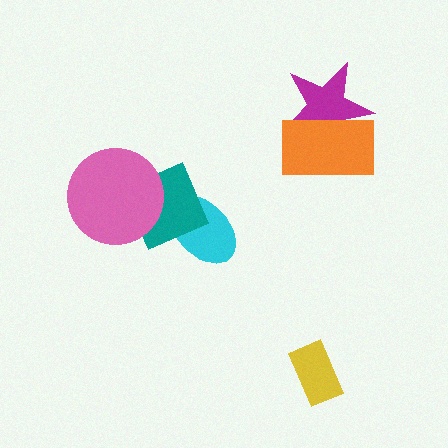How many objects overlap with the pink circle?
1 object overlaps with the pink circle.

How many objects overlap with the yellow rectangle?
0 objects overlap with the yellow rectangle.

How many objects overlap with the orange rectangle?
1 object overlaps with the orange rectangle.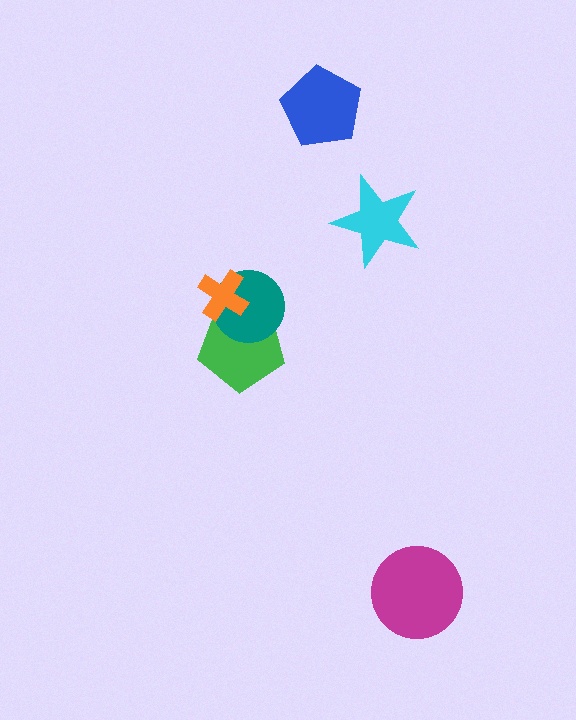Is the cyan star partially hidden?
No, no other shape covers it.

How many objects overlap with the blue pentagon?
0 objects overlap with the blue pentagon.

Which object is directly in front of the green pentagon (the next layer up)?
The teal circle is directly in front of the green pentagon.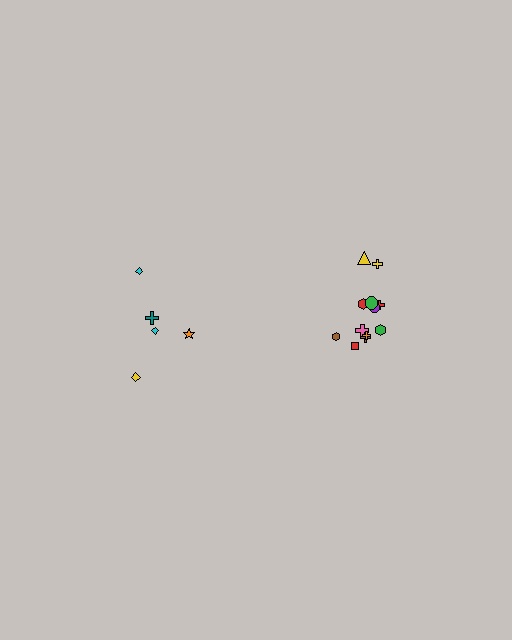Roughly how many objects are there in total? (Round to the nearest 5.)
Roughly 15 objects in total.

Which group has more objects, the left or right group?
The right group.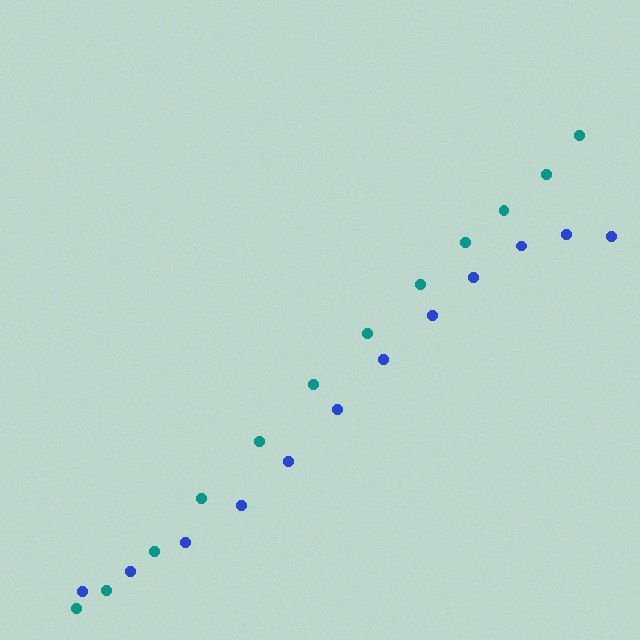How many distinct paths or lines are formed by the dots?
There are 2 distinct paths.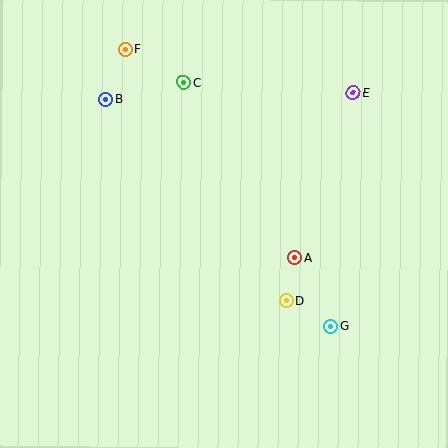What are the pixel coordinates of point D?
Point D is at (287, 301).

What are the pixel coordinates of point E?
Point E is at (353, 93).